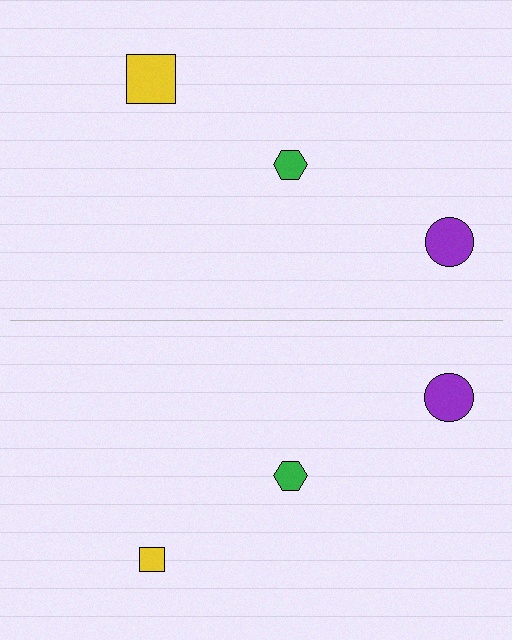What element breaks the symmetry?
The yellow square on the bottom side has a different size than its mirror counterpart.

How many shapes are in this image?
There are 6 shapes in this image.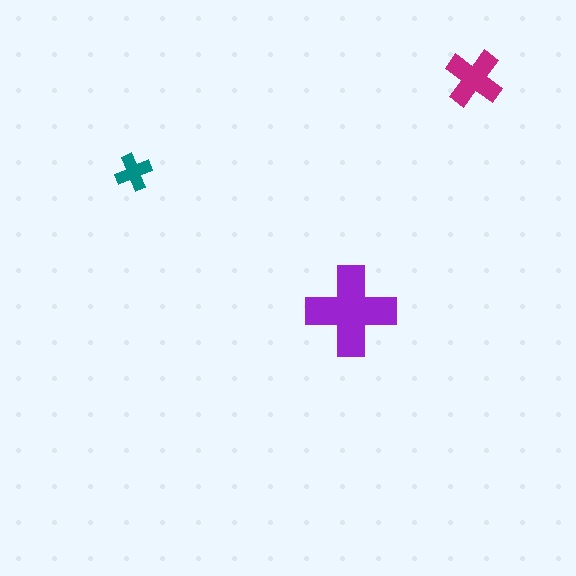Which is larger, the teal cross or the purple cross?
The purple one.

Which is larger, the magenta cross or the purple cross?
The purple one.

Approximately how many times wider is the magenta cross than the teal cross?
About 1.5 times wider.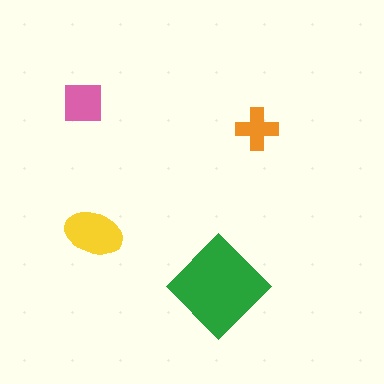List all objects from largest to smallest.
The green diamond, the yellow ellipse, the pink square, the orange cross.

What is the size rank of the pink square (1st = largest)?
3rd.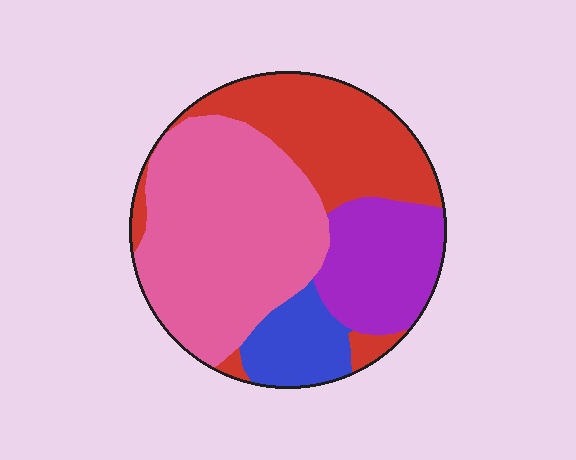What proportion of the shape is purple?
Purple covers about 20% of the shape.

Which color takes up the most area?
Pink, at roughly 45%.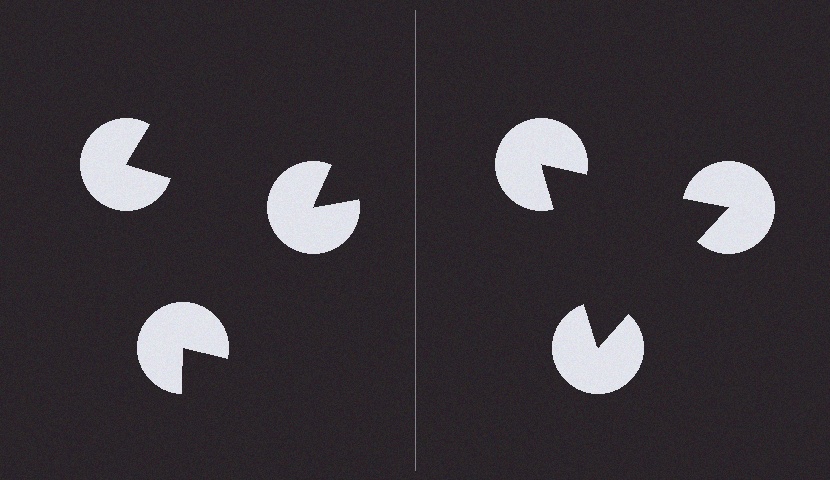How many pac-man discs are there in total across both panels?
6 — 3 on each side.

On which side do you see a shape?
An illusory triangle appears on the right side. On the left side the wedge cuts are rotated, so no coherent shape forms.